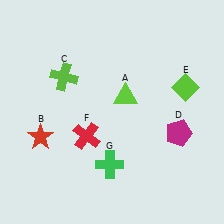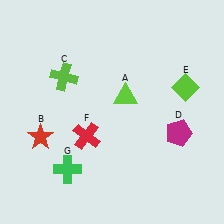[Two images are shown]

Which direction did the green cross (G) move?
The green cross (G) moved left.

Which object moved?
The green cross (G) moved left.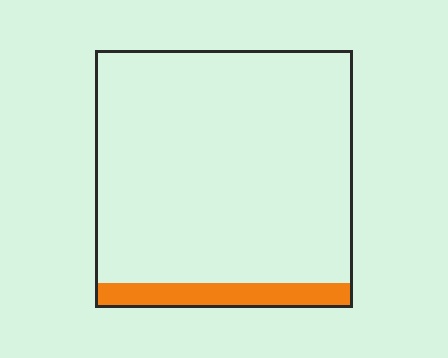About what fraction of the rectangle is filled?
About one tenth (1/10).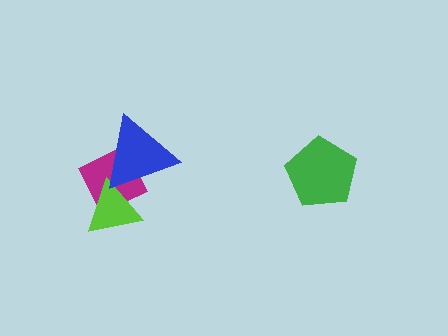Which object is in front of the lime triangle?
The blue triangle is in front of the lime triangle.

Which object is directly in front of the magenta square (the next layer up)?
The lime triangle is directly in front of the magenta square.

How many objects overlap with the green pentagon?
0 objects overlap with the green pentagon.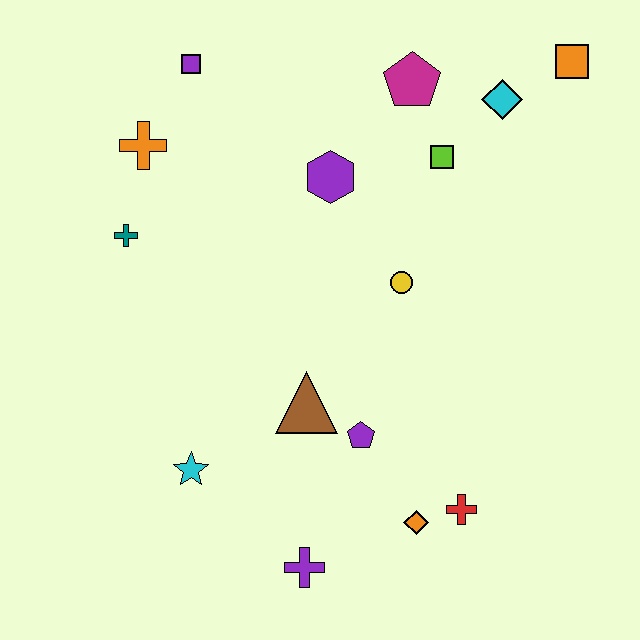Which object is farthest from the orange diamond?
The purple square is farthest from the orange diamond.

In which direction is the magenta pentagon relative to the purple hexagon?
The magenta pentagon is above the purple hexagon.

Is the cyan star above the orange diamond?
Yes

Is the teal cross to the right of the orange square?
No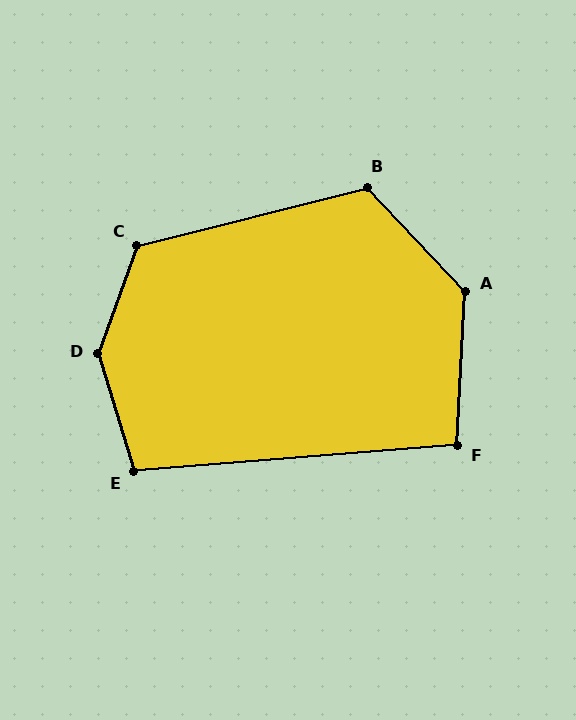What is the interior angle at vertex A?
Approximately 134 degrees (obtuse).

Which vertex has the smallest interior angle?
F, at approximately 97 degrees.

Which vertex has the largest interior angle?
D, at approximately 144 degrees.